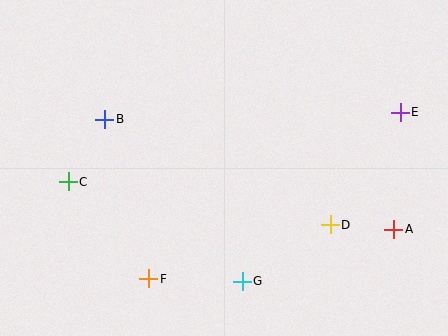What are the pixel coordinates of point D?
Point D is at (330, 225).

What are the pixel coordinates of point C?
Point C is at (68, 182).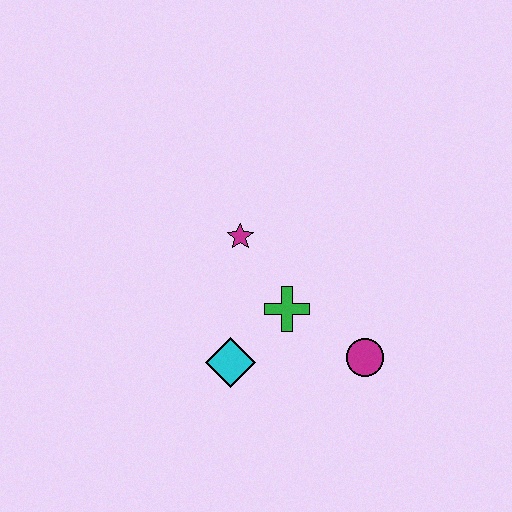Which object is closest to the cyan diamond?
The green cross is closest to the cyan diamond.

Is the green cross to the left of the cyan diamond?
No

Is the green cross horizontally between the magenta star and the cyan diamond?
No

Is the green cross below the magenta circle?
No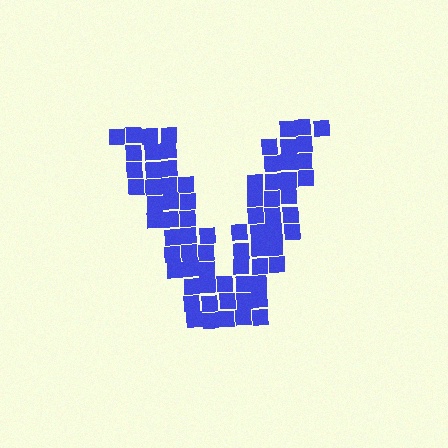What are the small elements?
The small elements are squares.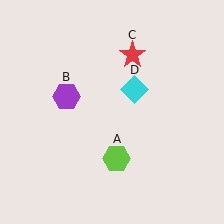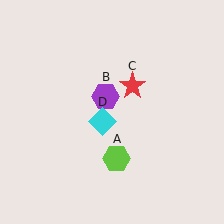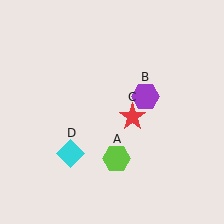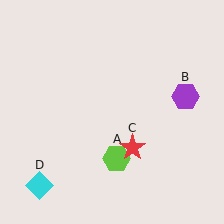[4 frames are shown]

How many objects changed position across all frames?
3 objects changed position: purple hexagon (object B), red star (object C), cyan diamond (object D).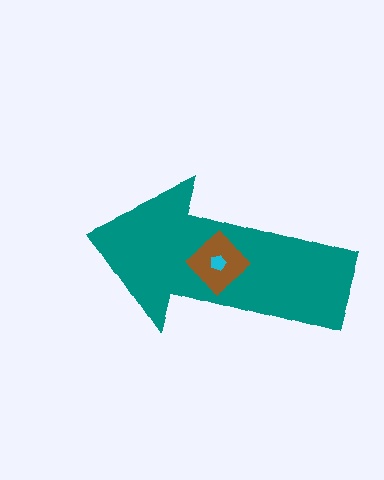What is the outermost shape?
The teal arrow.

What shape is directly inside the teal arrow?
The brown diamond.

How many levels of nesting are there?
3.